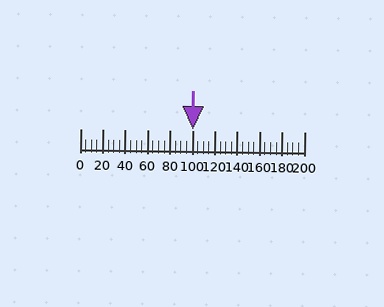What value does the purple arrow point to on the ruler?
The purple arrow points to approximately 100.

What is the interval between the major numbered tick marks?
The major tick marks are spaced 20 units apart.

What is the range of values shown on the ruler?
The ruler shows values from 0 to 200.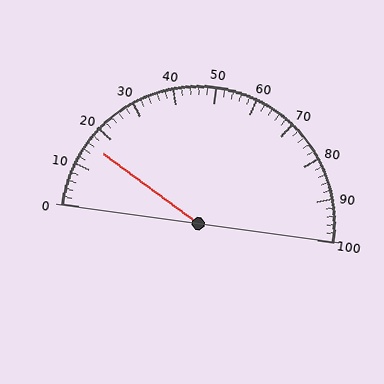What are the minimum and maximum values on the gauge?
The gauge ranges from 0 to 100.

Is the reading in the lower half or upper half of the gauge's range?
The reading is in the lower half of the range (0 to 100).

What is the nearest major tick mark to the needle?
The nearest major tick mark is 20.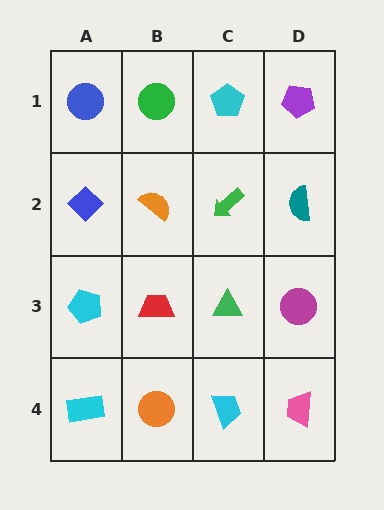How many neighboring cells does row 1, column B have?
3.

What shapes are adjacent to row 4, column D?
A magenta circle (row 3, column D), a cyan trapezoid (row 4, column C).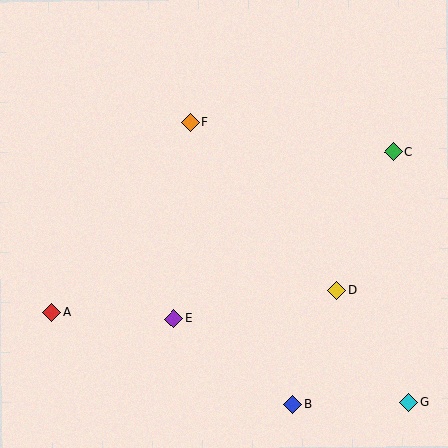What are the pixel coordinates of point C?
Point C is at (393, 152).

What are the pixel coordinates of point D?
Point D is at (336, 290).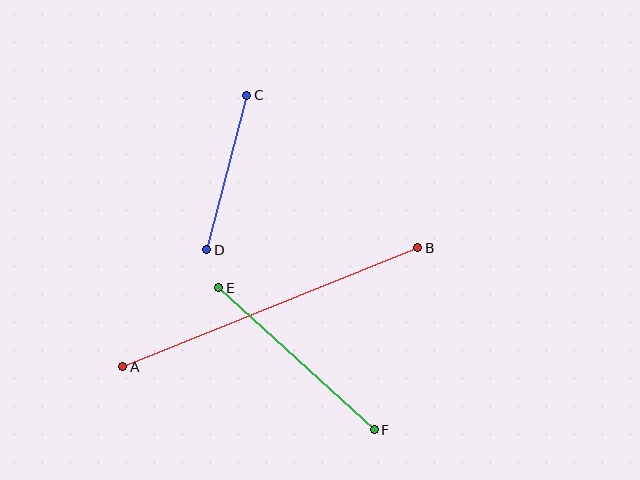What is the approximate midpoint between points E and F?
The midpoint is at approximately (296, 359) pixels.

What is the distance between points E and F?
The distance is approximately 211 pixels.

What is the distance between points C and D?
The distance is approximately 160 pixels.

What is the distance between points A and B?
The distance is approximately 318 pixels.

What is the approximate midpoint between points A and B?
The midpoint is at approximately (270, 307) pixels.